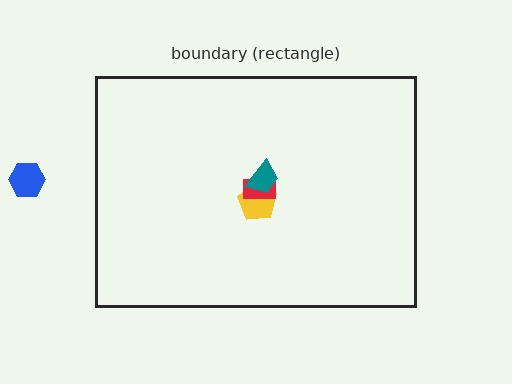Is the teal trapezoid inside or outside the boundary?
Inside.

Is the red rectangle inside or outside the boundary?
Inside.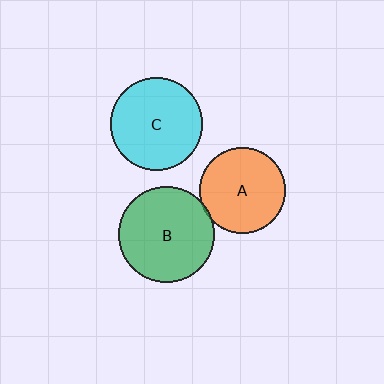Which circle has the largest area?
Circle B (green).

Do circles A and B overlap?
Yes.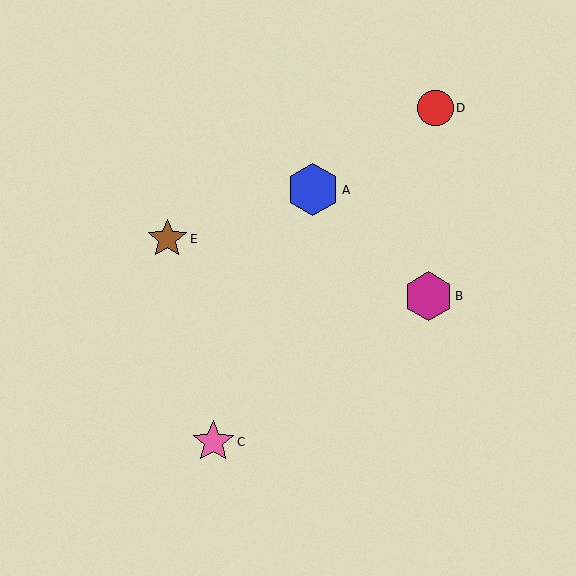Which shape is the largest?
The blue hexagon (labeled A) is the largest.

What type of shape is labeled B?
Shape B is a magenta hexagon.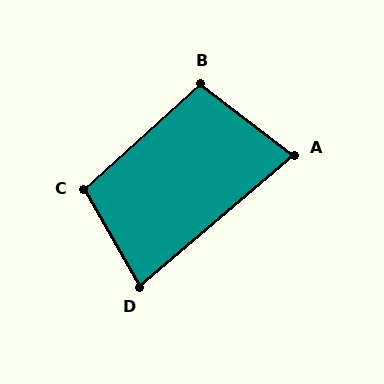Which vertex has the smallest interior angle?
A, at approximately 78 degrees.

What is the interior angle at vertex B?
Approximately 100 degrees (obtuse).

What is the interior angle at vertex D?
Approximately 80 degrees (acute).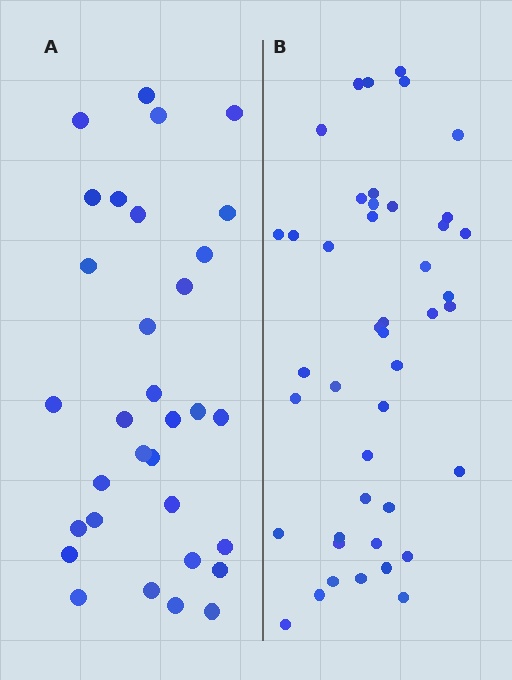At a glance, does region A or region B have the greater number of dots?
Region B (the right region) has more dots.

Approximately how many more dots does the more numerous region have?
Region B has roughly 12 or so more dots than region A.